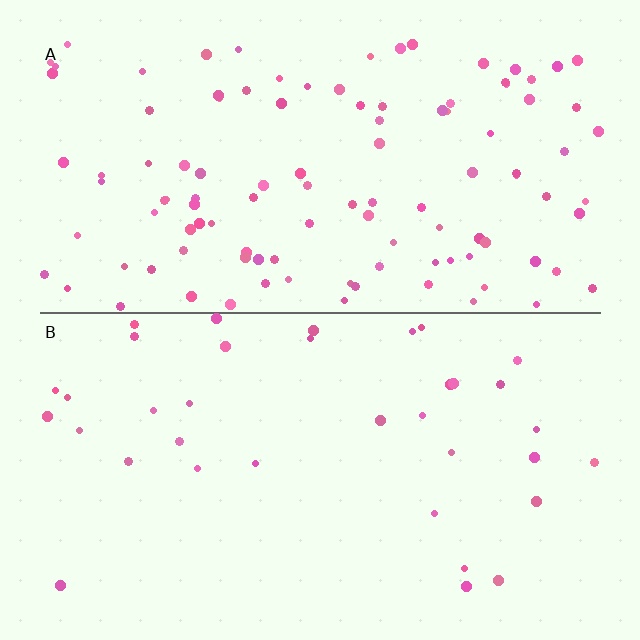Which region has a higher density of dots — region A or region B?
A (the top).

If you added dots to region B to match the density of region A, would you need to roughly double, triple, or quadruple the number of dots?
Approximately triple.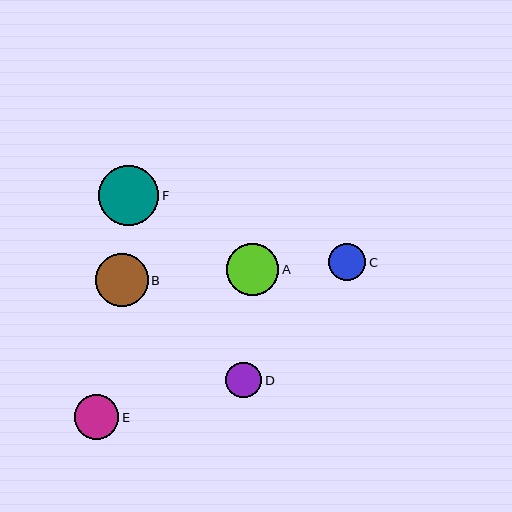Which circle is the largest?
Circle F is the largest with a size of approximately 60 pixels.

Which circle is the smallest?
Circle D is the smallest with a size of approximately 36 pixels.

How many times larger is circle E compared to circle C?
Circle E is approximately 1.2 times the size of circle C.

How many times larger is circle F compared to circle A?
Circle F is approximately 1.2 times the size of circle A.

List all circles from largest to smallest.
From largest to smallest: F, B, A, E, C, D.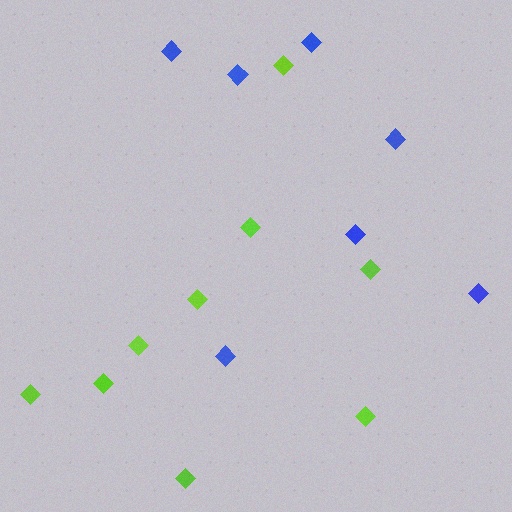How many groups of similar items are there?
There are 2 groups: one group of blue diamonds (7) and one group of lime diamonds (9).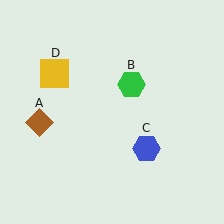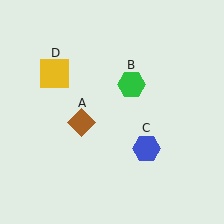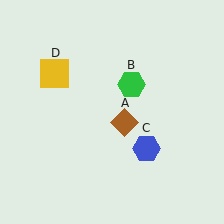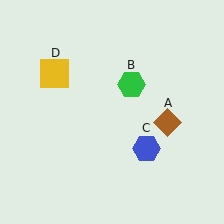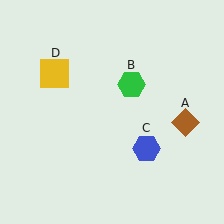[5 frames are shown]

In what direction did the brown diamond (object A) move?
The brown diamond (object A) moved right.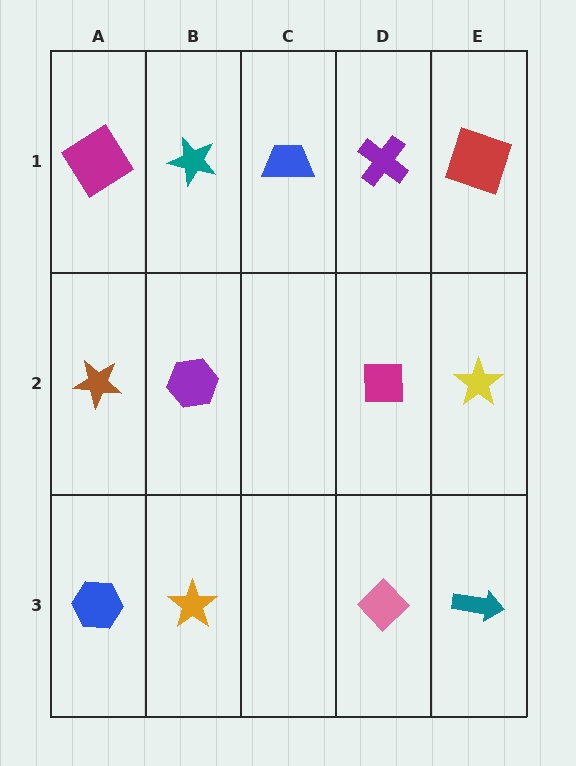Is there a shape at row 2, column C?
No, that cell is empty.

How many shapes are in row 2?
4 shapes.